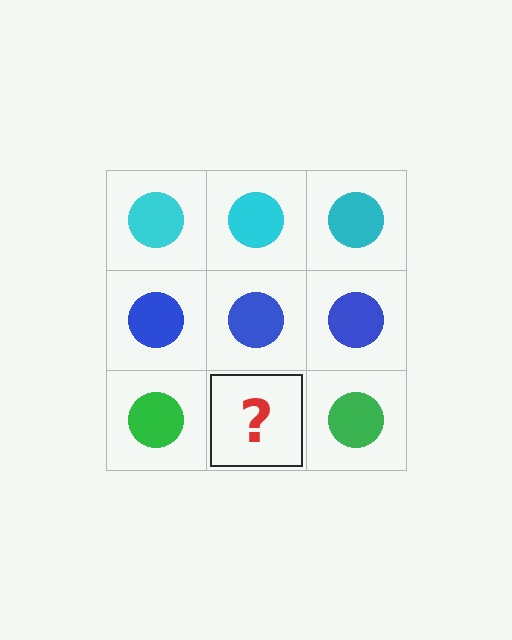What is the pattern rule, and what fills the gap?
The rule is that each row has a consistent color. The gap should be filled with a green circle.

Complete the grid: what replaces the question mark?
The question mark should be replaced with a green circle.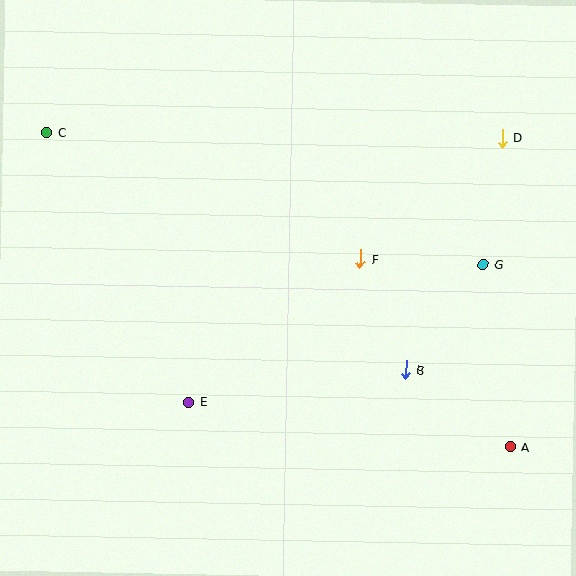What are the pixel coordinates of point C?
Point C is at (47, 133).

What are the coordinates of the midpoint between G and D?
The midpoint between G and D is at (493, 201).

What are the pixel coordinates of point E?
Point E is at (188, 402).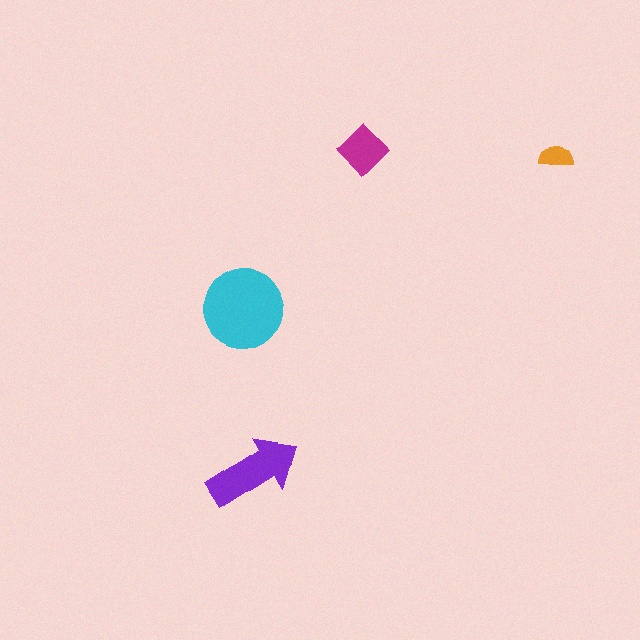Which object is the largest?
The cyan circle.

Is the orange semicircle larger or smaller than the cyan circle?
Smaller.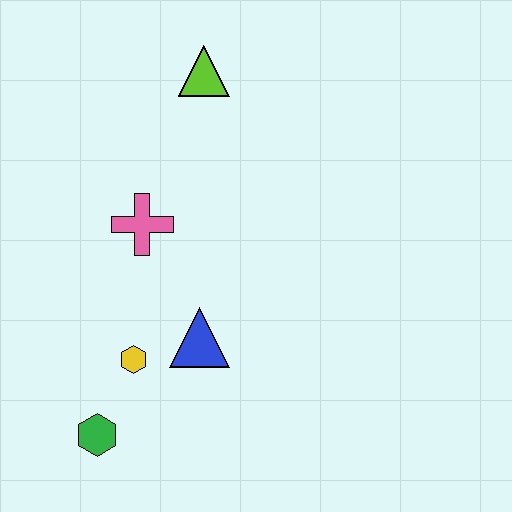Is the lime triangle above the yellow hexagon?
Yes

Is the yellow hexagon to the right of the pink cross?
No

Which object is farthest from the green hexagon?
The lime triangle is farthest from the green hexagon.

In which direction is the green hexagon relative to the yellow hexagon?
The green hexagon is below the yellow hexagon.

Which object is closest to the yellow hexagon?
The blue triangle is closest to the yellow hexagon.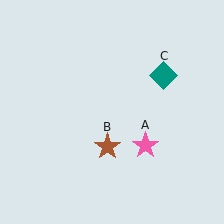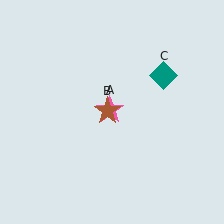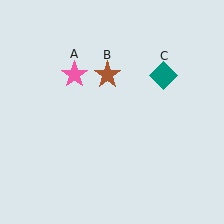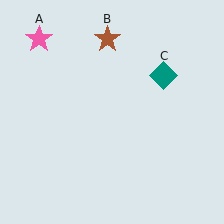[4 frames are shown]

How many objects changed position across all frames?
2 objects changed position: pink star (object A), brown star (object B).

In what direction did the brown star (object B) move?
The brown star (object B) moved up.